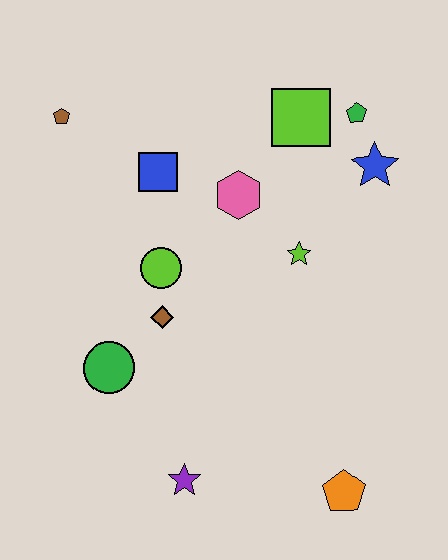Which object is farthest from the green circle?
The green pentagon is farthest from the green circle.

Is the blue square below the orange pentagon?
No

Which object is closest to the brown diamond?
The lime circle is closest to the brown diamond.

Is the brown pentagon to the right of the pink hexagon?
No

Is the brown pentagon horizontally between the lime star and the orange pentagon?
No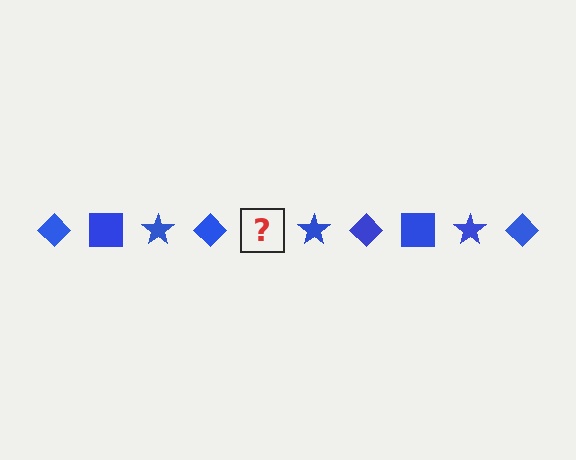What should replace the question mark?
The question mark should be replaced with a blue square.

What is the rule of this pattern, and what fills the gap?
The rule is that the pattern cycles through diamond, square, star shapes in blue. The gap should be filled with a blue square.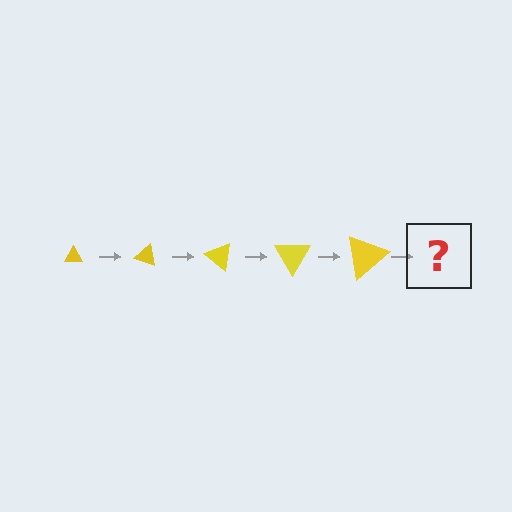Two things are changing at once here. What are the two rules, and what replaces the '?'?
The two rules are that the triangle grows larger each step and it rotates 20 degrees each step. The '?' should be a triangle, larger than the previous one and rotated 100 degrees from the start.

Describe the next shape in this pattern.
It should be a triangle, larger than the previous one and rotated 100 degrees from the start.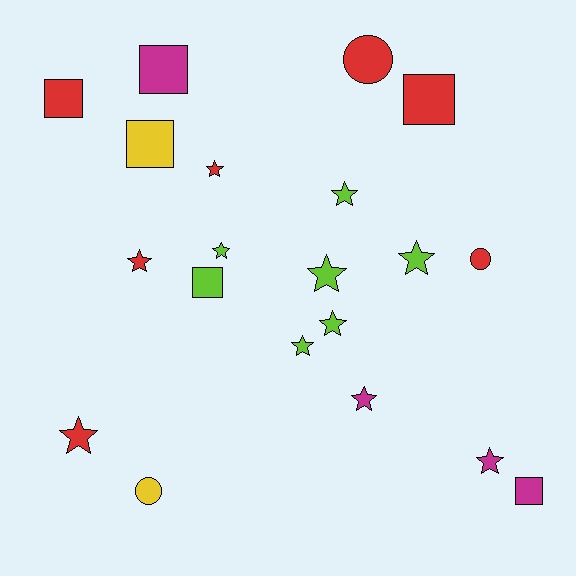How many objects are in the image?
There are 20 objects.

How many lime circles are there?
There are no lime circles.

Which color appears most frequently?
Lime, with 7 objects.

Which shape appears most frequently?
Star, with 11 objects.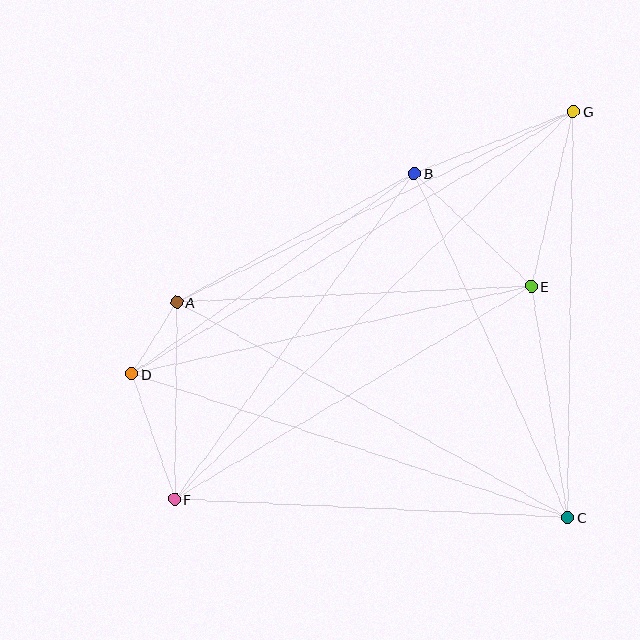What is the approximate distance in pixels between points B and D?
The distance between B and D is approximately 347 pixels.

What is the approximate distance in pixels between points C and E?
The distance between C and E is approximately 234 pixels.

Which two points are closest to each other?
Points A and D are closest to each other.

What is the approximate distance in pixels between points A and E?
The distance between A and E is approximately 355 pixels.